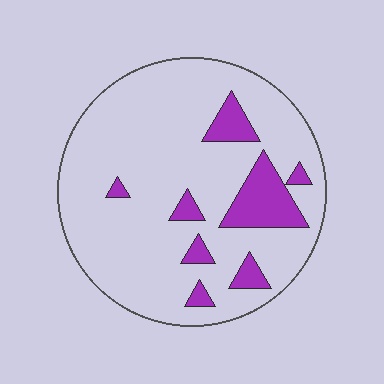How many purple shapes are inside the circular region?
8.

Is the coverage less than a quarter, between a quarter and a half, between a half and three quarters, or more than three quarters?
Less than a quarter.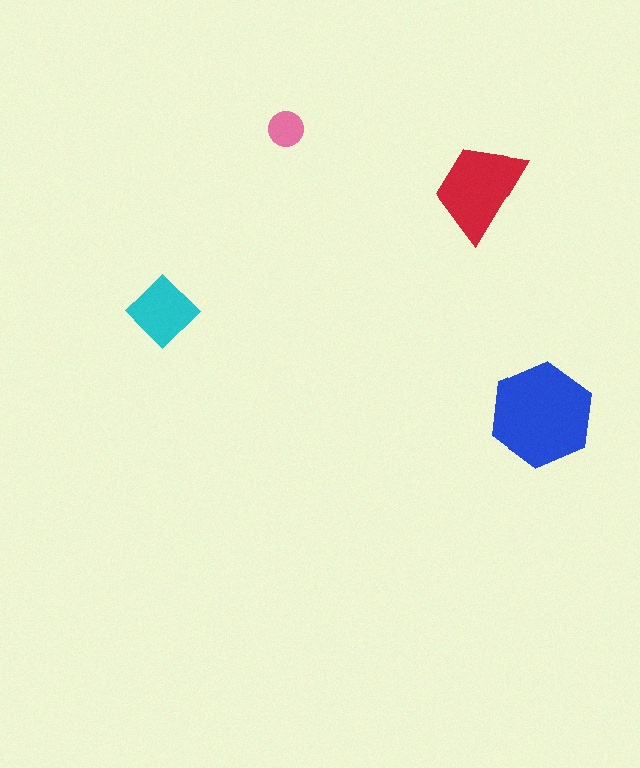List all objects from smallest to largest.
The pink circle, the cyan diamond, the red trapezoid, the blue hexagon.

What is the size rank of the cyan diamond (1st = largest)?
3rd.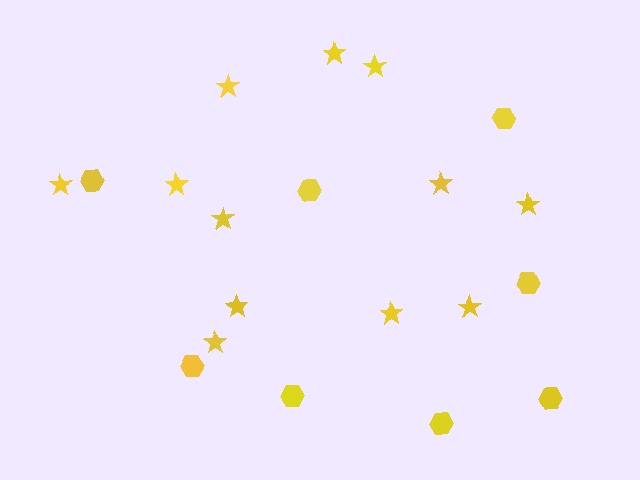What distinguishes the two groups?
There are 2 groups: one group of hexagons (8) and one group of stars (12).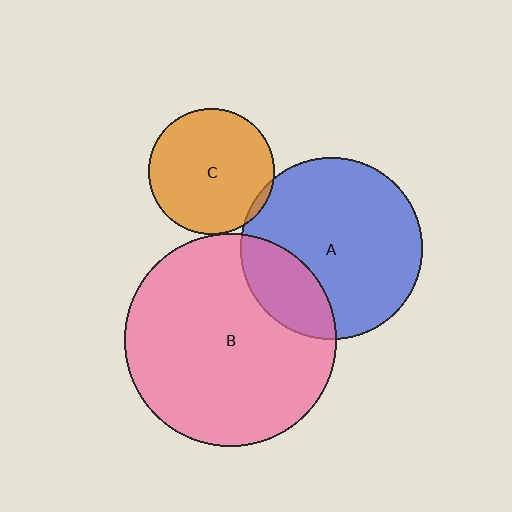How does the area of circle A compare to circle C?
Approximately 2.1 times.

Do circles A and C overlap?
Yes.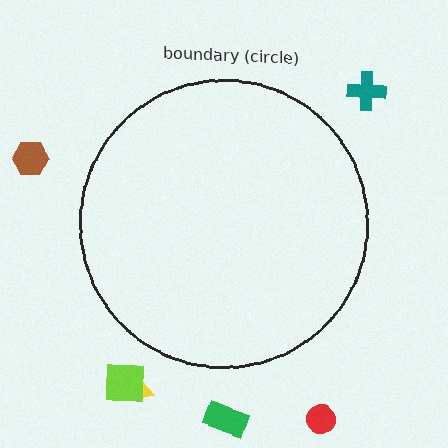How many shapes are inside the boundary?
0 inside, 6 outside.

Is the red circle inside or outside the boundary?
Outside.